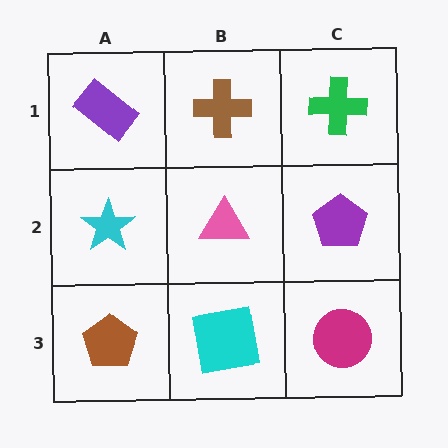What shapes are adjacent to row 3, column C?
A purple pentagon (row 2, column C), a cyan square (row 3, column B).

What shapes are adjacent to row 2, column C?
A green cross (row 1, column C), a magenta circle (row 3, column C), a pink triangle (row 2, column B).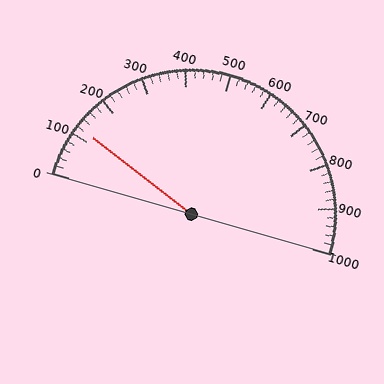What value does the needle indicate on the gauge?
The needle indicates approximately 120.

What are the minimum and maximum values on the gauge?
The gauge ranges from 0 to 1000.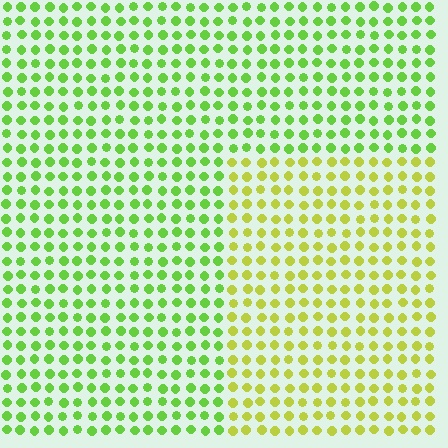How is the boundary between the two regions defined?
The boundary is defined purely by a slight shift in hue (about 35 degrees). Spacing, size, and orientation are identical on both sides.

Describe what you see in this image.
The image is filled with small lime elements in a uniform arrangement. A rectangle-shaped region is visible where the elements are tinted to a slightly different hue, forming a subtle color boundary.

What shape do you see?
I see a rectangle.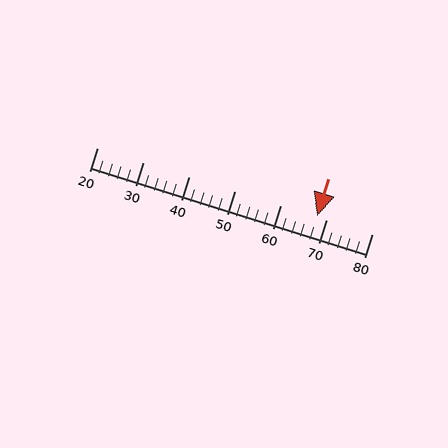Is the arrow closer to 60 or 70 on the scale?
The arrow is closer to 70.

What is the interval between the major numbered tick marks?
The major tick marks are spaced 10 units apart.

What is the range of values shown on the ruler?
The ruler shows values from 20 to 80.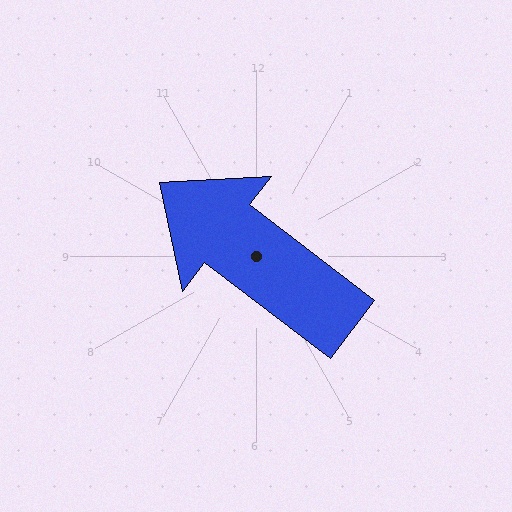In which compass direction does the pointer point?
Northwest.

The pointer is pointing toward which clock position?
Roughly 10 o'clock.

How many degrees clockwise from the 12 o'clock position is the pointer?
Approximately 307 degrees.